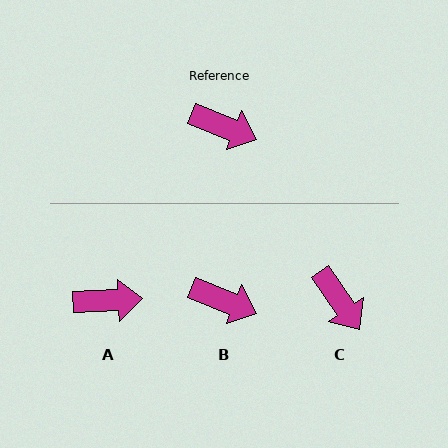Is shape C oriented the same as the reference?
No, it is off by about 34 degrees.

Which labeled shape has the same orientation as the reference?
B.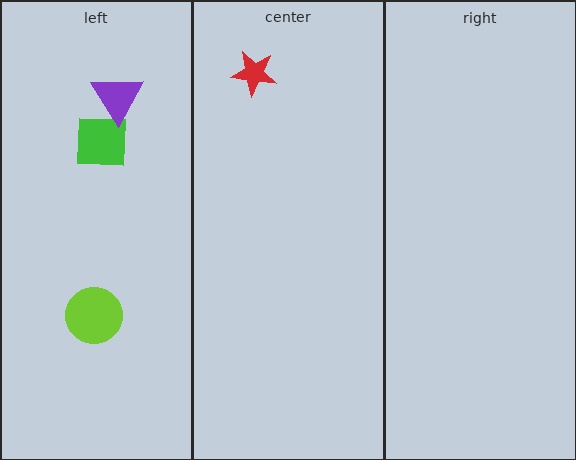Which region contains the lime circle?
The left region.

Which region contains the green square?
The left region.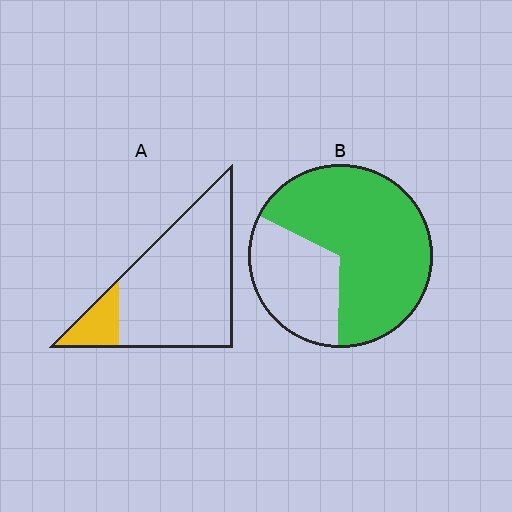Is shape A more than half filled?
No.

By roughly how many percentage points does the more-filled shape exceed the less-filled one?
By roughly 55 percentage points (B over A).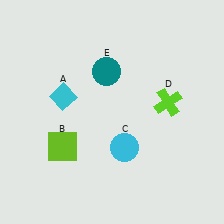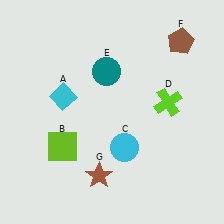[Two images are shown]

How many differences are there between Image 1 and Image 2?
There are 2 differences between the two images.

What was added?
A brown pentagon (F), a brown star (G) were added in Image 2.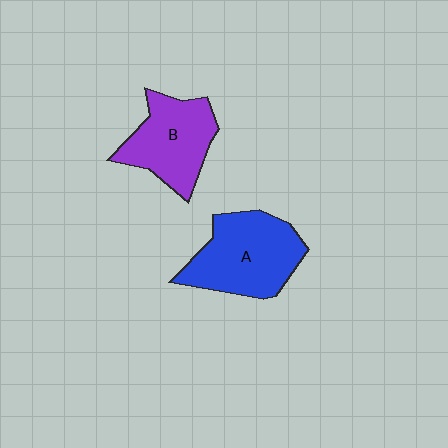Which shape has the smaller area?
Shape B (purple).